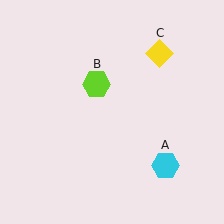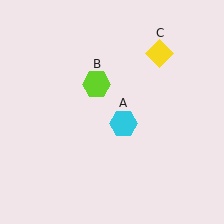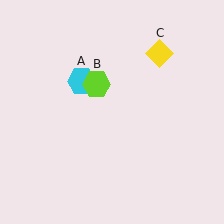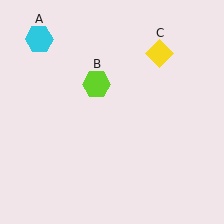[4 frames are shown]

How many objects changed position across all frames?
1 object changed position: cyan hexagon (object A).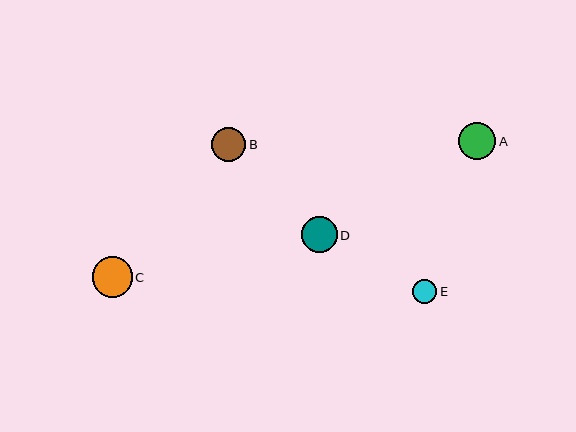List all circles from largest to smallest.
From largest to smallest: C, A, D, B, E.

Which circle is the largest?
Circle C is the largest with a size of approximately 40 pixels.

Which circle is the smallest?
Circle E is the smallest with a size of approximately 24 pixels.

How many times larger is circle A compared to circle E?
Circle A is approximately 1.5 times the size of circle E.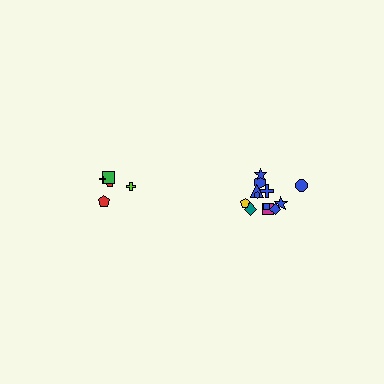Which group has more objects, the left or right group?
The right group.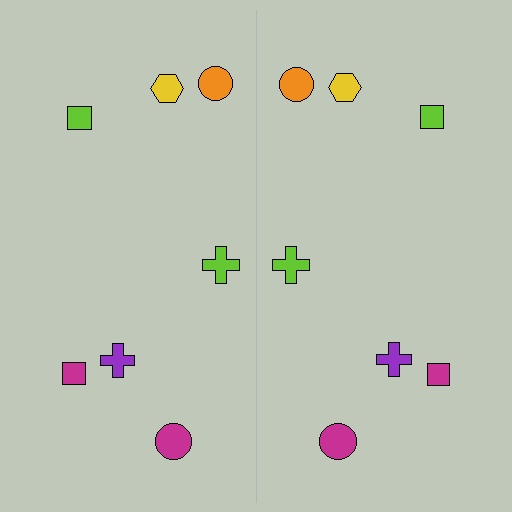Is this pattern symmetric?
Yes, this pattern has bilateral (reflection) symmetry.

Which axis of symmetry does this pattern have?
The pattern has a vertical axis of symmetry running through the center of the image.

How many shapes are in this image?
There are 14 shapes in this image.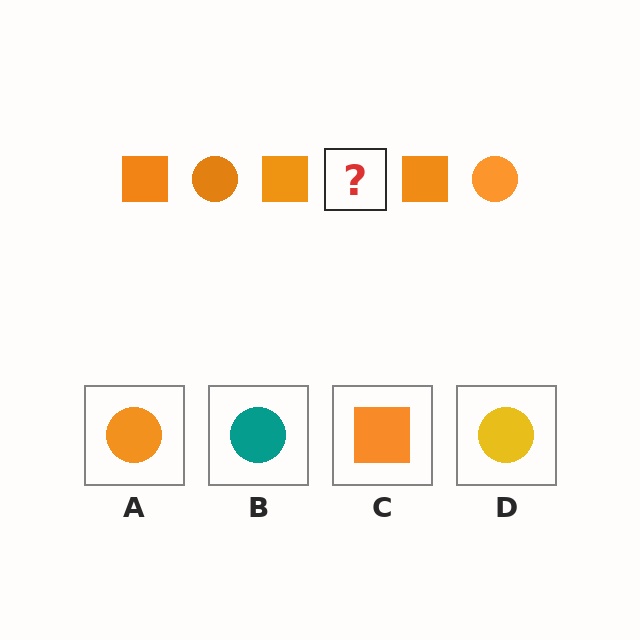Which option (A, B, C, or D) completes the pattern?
A.